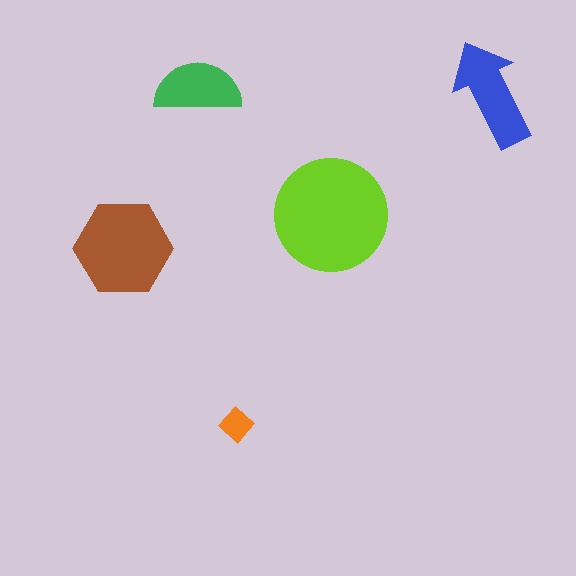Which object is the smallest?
The orange diamond.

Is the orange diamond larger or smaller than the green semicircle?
Smaller.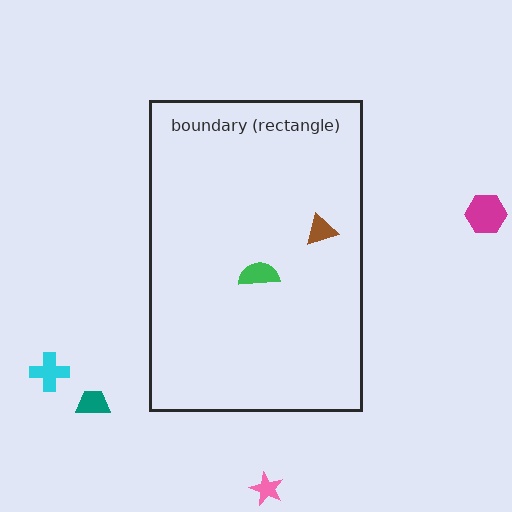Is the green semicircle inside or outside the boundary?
Inside.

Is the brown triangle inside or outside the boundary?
Inside.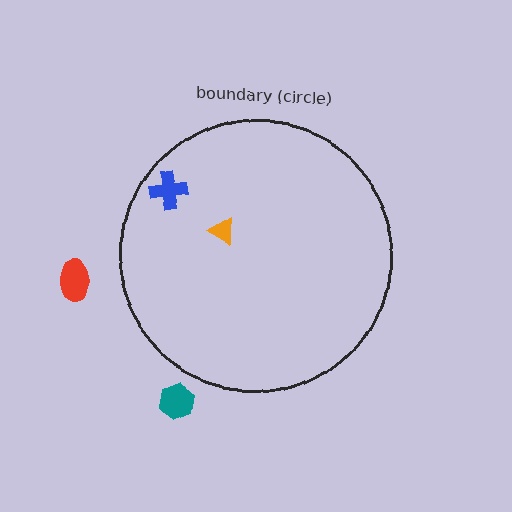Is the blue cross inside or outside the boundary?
Inside.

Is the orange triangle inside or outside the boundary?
Inside.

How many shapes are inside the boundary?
2 inside, 2 outside.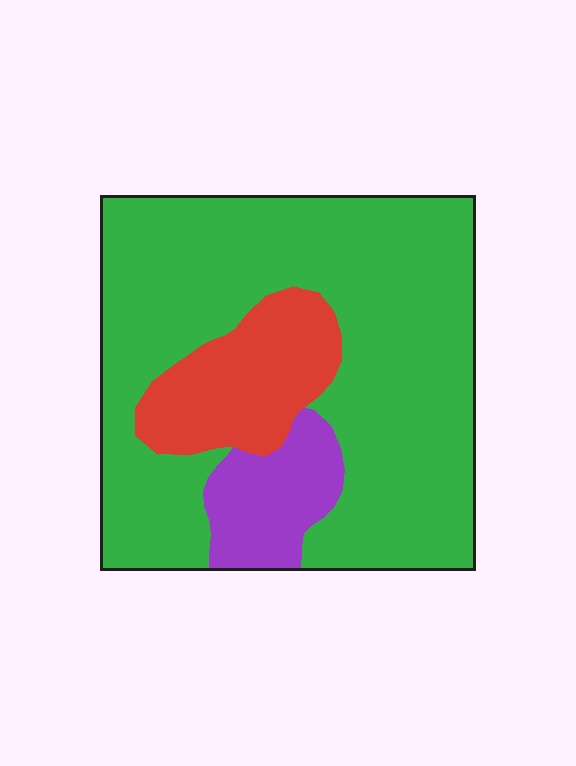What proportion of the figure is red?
Red covers 16% of the figure.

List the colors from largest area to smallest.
From largest to smallest: green, red, purple.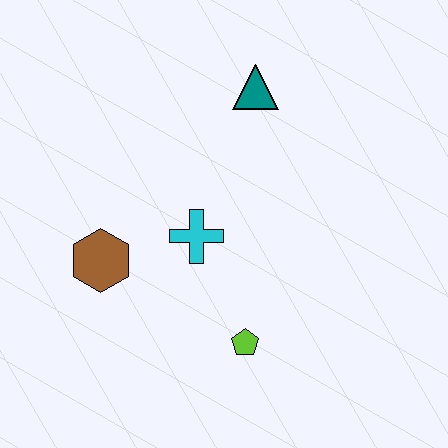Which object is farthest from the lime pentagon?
The teal triangle is farthest from the lime pentagon.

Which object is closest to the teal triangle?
The cyan cross is closest to the teal triangle.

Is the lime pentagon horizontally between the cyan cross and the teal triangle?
Yes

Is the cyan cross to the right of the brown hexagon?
Yes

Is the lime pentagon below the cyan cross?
Yes